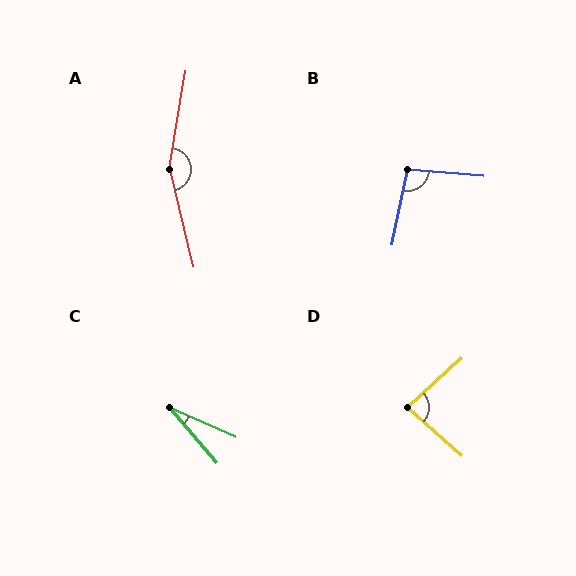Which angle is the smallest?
C, at approximately 26 degrees.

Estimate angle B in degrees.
Approximately 97 degrees.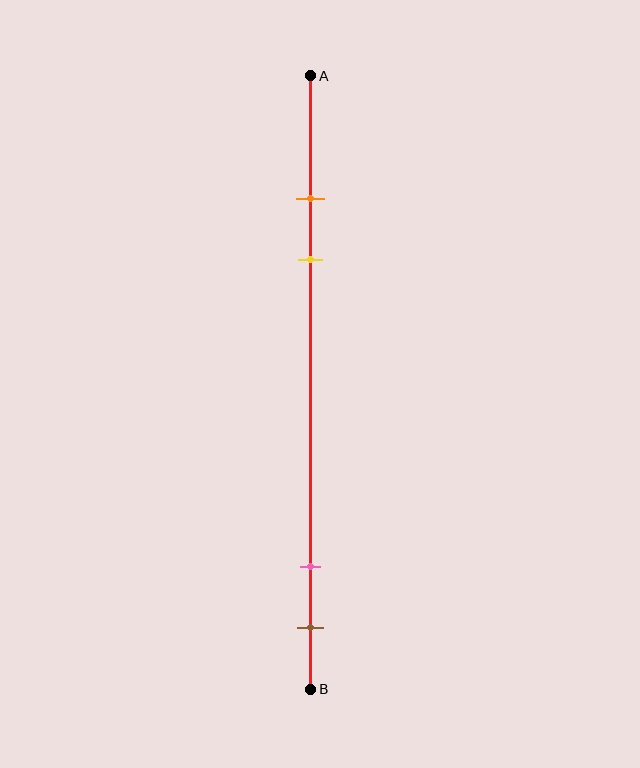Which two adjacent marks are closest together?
The orange and yellow marks are the closest adjacent pair.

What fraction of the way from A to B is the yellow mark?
The yellow mark is approximately 30% (0.3) of the way from A to B.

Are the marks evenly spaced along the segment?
No, the marks are not evenly spaced.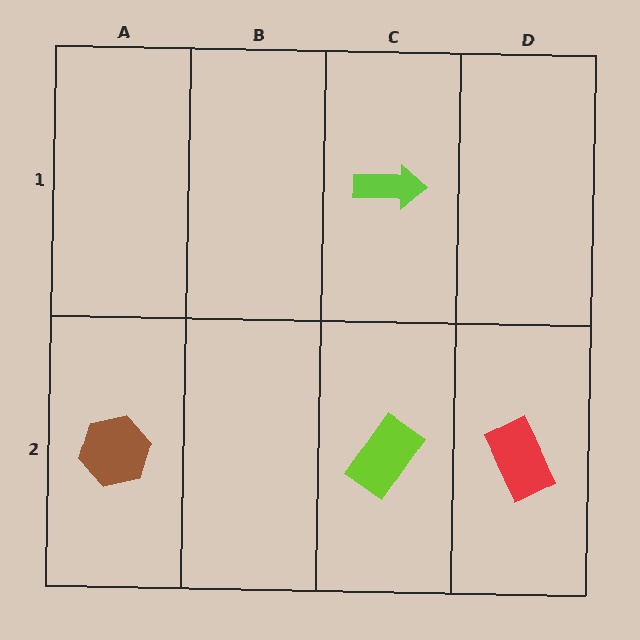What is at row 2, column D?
A red rectangle.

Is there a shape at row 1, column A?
No, that cell is empty.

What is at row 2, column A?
A brown hexagon.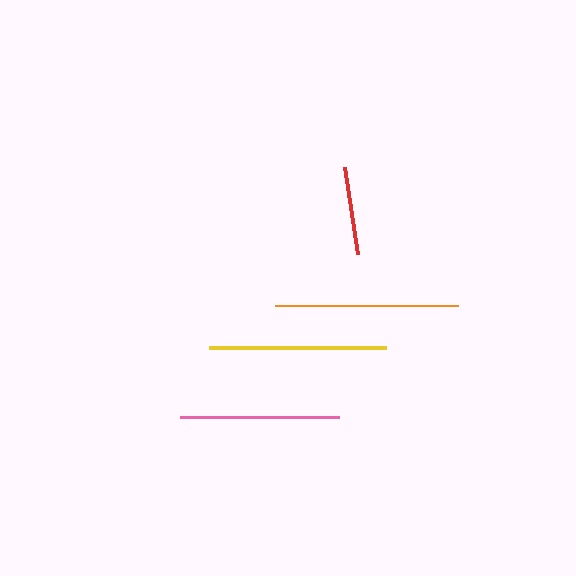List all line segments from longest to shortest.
From longest to shortest: orange, yellow, pink, red.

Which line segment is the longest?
The orange line is the longest at approximately 183 pixels.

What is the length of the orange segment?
The orange segment is approximately 183 pixels long.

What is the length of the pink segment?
The pink segment is approximately 159 pixels long.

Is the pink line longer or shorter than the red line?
The pink line is longer than the red line.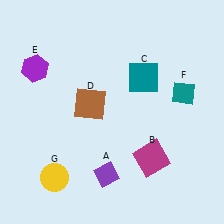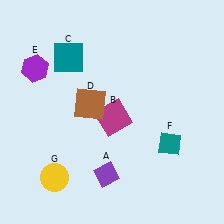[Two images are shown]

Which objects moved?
The objects that moved are: the magenta square (B), the teal square (C), the teal diamond (F).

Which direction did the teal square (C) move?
The teal square (C) moved left.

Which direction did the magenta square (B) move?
The magenta square (B) moved up.